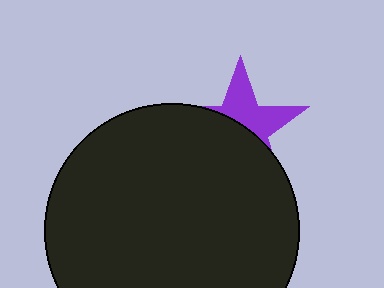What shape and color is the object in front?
The object in front is a black circle.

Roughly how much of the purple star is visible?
A small part of it is visible (roughly 42%).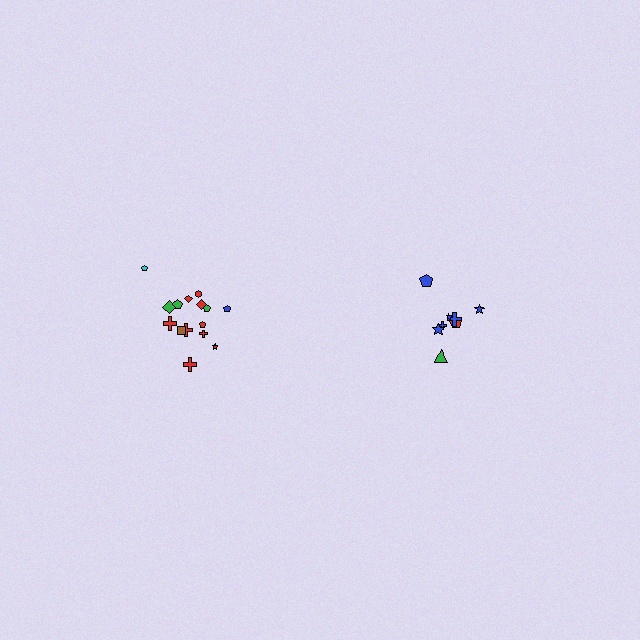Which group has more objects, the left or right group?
The left group.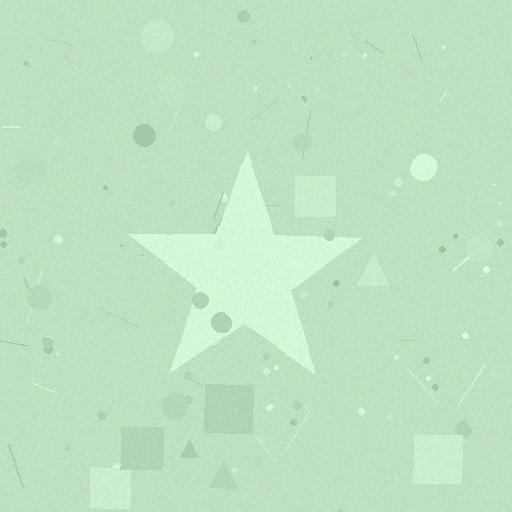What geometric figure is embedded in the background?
A star is embedded in the background.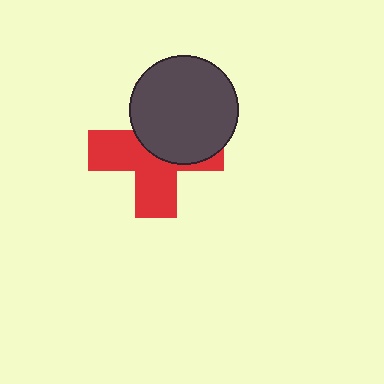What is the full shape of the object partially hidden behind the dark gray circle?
The partially hidden object is a red cross.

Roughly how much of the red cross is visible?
About half of it is visible (roughly 54%).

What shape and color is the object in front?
The object in front is a dark gray circle.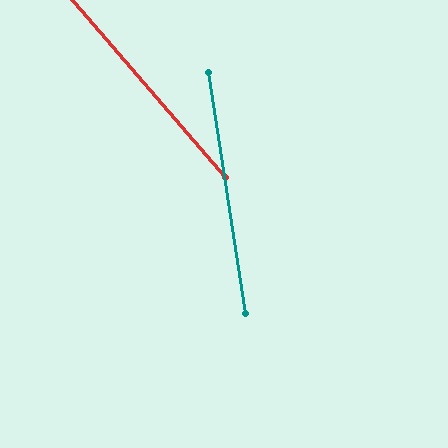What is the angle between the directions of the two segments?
Approximately 32 degrees.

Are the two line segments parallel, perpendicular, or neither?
Neither parallel nor perpendicular — they differ by about 32°.